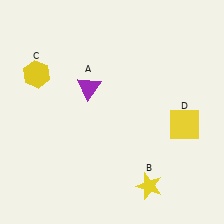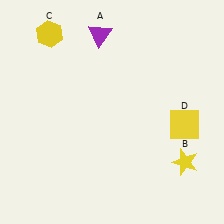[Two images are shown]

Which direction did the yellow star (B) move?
The yellow star (B) moved right.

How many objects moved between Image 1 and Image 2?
3 objects moved between the two images.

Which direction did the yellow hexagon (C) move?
The yellow hexagon (C) moved up.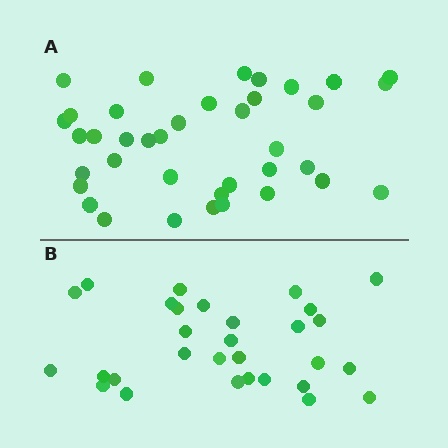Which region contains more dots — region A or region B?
Region A (the top region) has more dots.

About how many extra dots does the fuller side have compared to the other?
Region A has roughly 8 or so more dots than region B.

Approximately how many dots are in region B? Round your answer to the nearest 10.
About 30 dots.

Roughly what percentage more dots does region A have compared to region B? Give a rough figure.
About 25% more.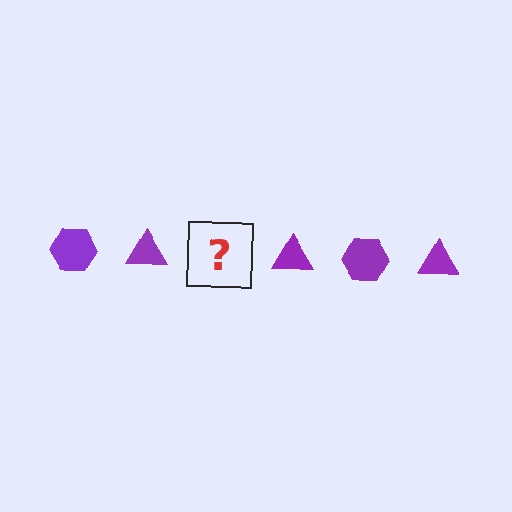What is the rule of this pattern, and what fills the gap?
The rule is that the pattern cycles through hexagon, triangle shapes in purple. The gap should be filled with a purple hexagon.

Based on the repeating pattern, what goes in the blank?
The blank should be a purple hexagon.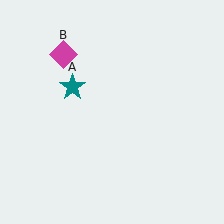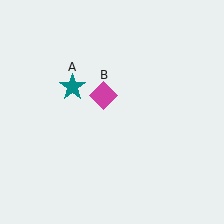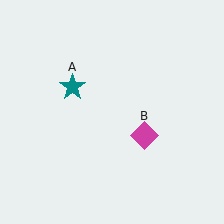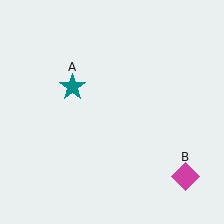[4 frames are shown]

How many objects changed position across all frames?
1 object changed position: magenta diamond (object B).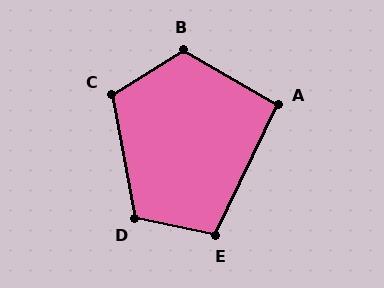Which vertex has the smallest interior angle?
A, at approximately 94 degrees.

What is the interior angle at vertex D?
Approximately 112 degrees (obtuse).